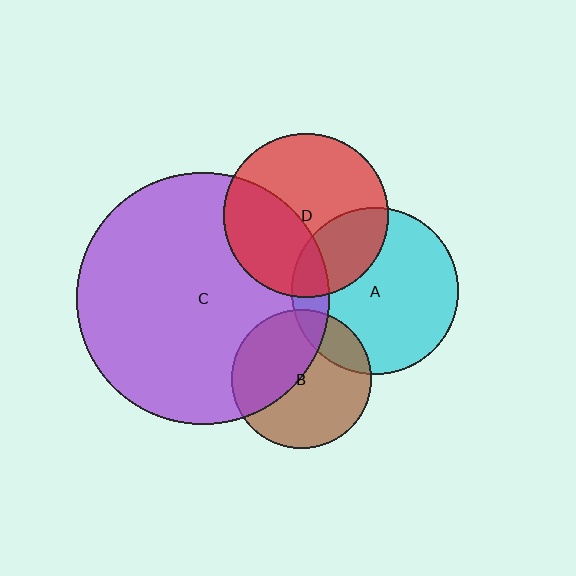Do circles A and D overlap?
Yes.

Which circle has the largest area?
Circle C (purple).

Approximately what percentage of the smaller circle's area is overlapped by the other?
Approximately 25%.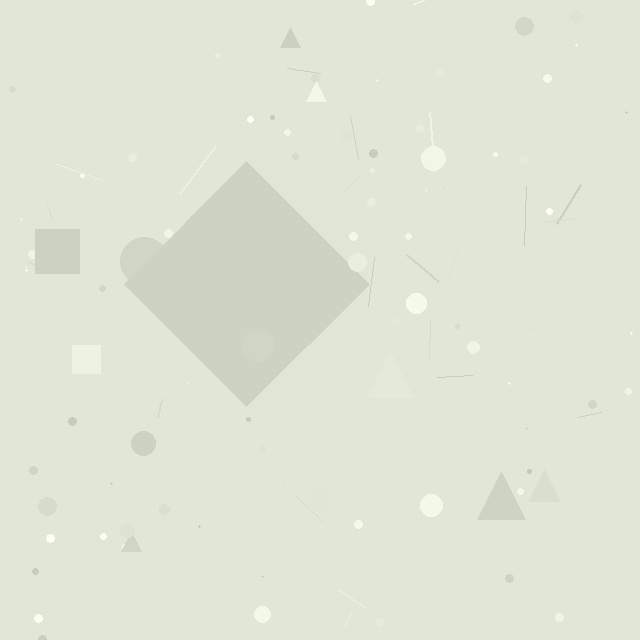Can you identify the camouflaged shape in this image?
The camouflaged shape is a diamond.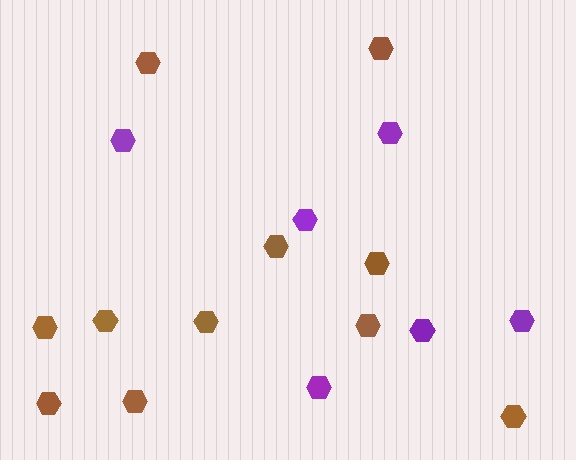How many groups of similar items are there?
There are 2 groups: one group of purple hexagons (6) and one group of brown hexagons (11).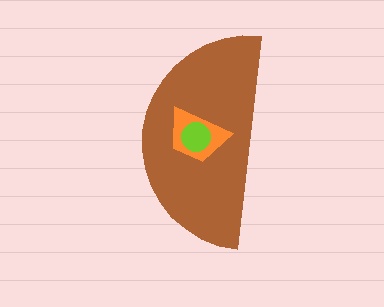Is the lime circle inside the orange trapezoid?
Yes.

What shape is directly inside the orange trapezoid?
The lime circle.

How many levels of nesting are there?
3.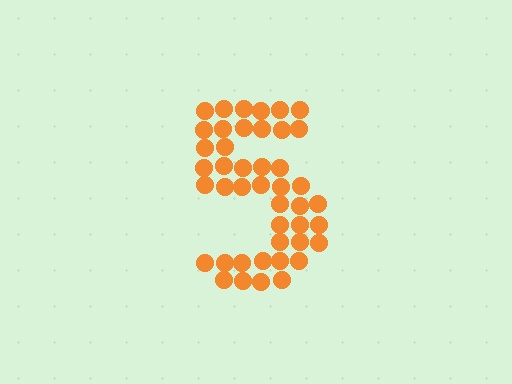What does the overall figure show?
The overall figure shows the digit 5.